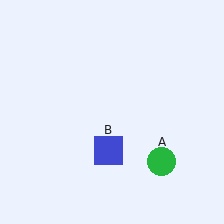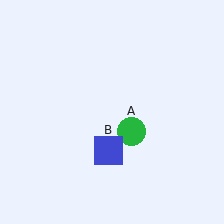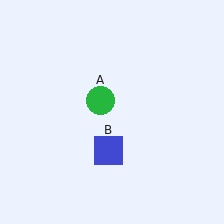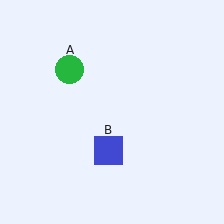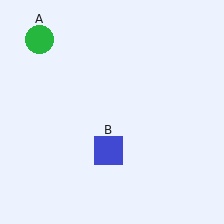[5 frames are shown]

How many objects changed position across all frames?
1 object changed position: green circle (object A).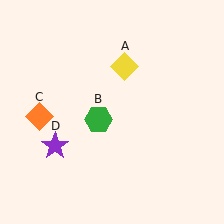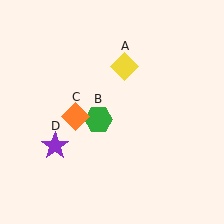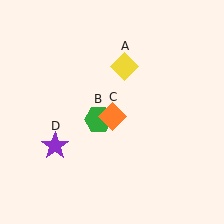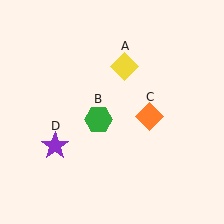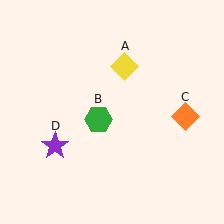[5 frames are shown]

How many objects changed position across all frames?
1 object changed position: orange diamond (object C).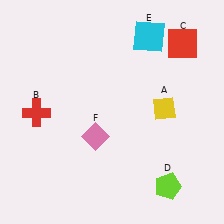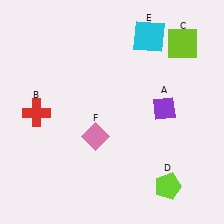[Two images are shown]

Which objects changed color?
A changed from yellow to purple. C changed from red to lime.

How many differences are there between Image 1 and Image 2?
There are 2 differences between the two images.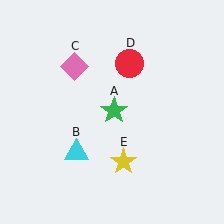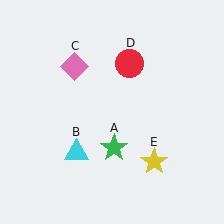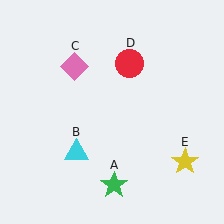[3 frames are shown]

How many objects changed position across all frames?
2 objects changed position: green star (object A), yellow star (object E).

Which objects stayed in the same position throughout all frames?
Cyan triangle (object B) and pink diamond (object C) and red circle (object D) remained stationary.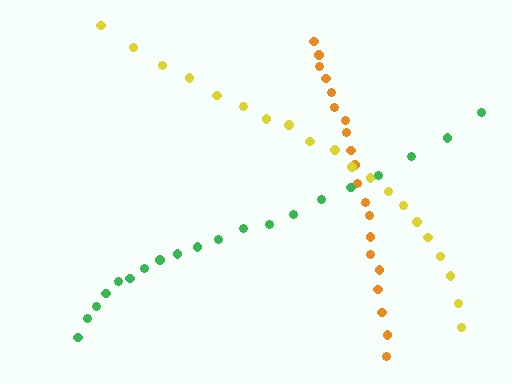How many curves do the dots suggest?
There are 3 distinct paths.